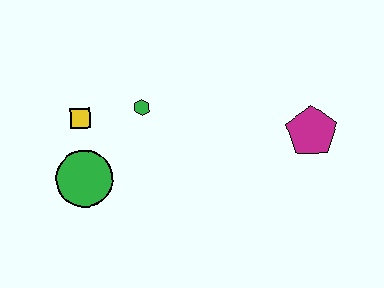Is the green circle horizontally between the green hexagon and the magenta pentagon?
No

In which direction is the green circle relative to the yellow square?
The green circle is below the yellow square.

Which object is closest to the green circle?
The yellow square is closest to the green circle.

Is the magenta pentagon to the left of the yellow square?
No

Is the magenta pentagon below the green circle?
No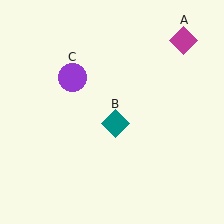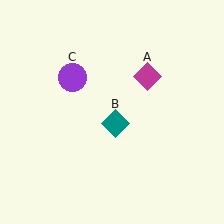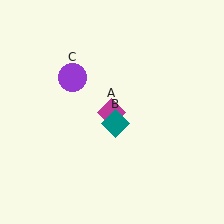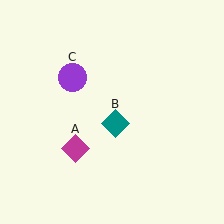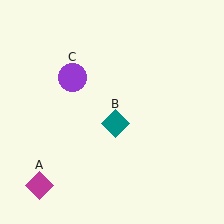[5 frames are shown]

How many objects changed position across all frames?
1 object changed position: magenta diamond (object A).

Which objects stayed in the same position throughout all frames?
Teal diamond (object B) and purple circle (object C) remained stationary.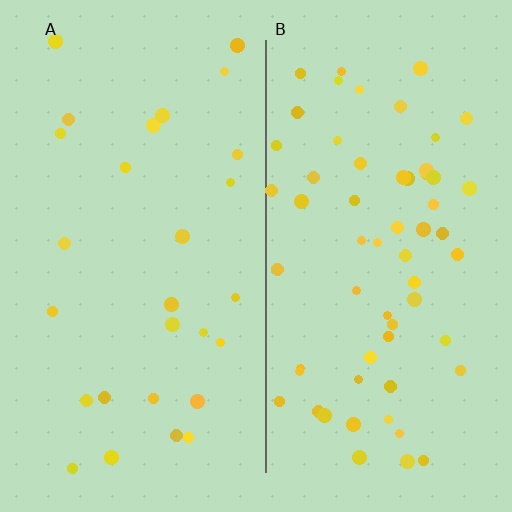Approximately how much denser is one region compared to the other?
Approximately 2.2× — region B over region A.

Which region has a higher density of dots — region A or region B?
B (the right).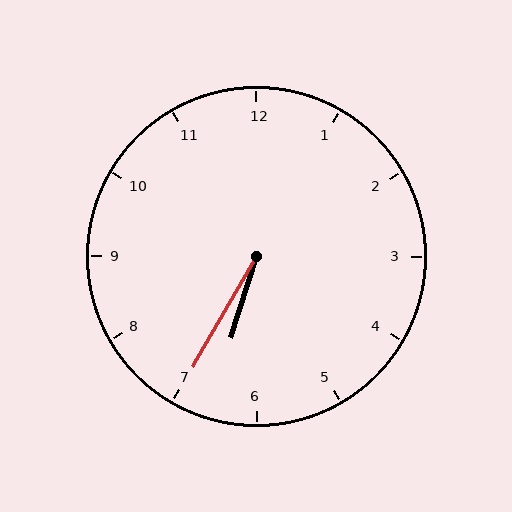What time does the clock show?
6:35.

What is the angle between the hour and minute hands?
Approximately 12 degrees.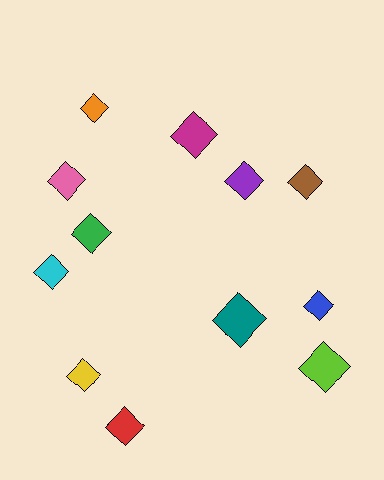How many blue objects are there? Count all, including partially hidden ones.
There is 1 blue object.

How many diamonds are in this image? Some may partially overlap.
There are 12 diamonds.